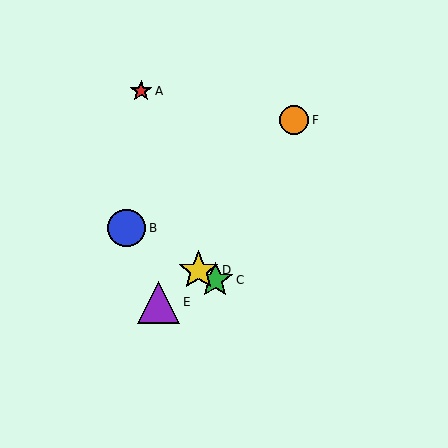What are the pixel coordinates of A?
Object A is at (141, 91).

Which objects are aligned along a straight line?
Objects B, C, D are aligned along a straight line.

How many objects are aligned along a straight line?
3 objects (B, C, D) are aligned along a straight line.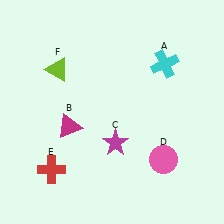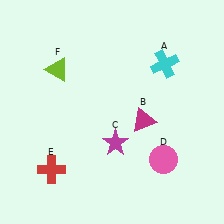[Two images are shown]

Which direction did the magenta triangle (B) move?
The magenta triangle (B) moved right.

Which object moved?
The magenta triangle (B) moved right.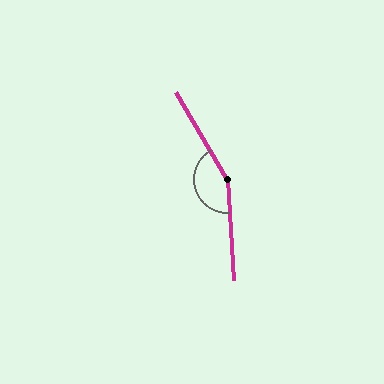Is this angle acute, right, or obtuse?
It is obtuse.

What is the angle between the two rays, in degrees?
Approximately 152 degrees.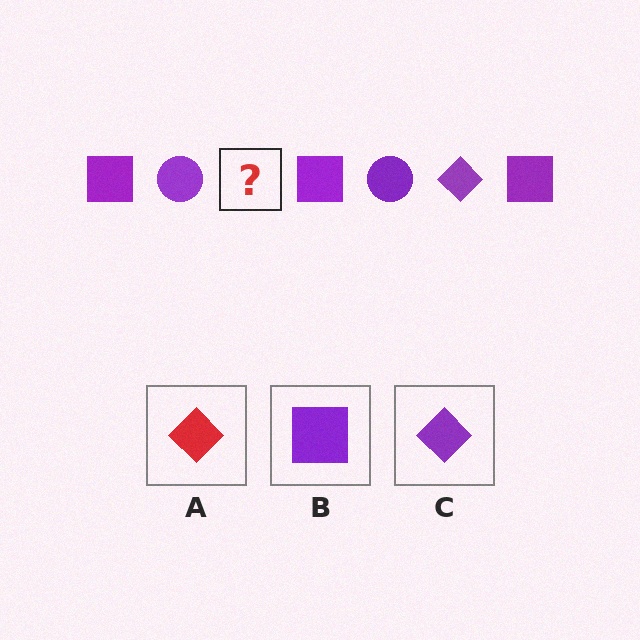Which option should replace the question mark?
Option C.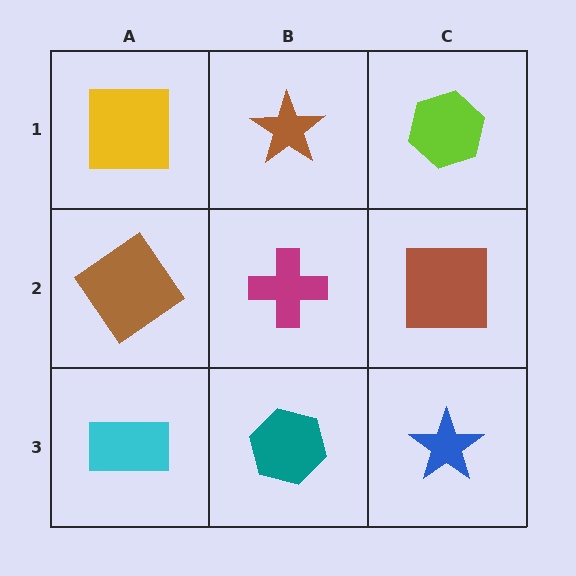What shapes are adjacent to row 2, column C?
A lime hexagon (row 1, column C), a blue star (row 3, column C), a magenta cross (row 2, column B).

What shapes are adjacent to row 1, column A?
A brown diamond (row 2, column A), a brown star (row 1, column B).